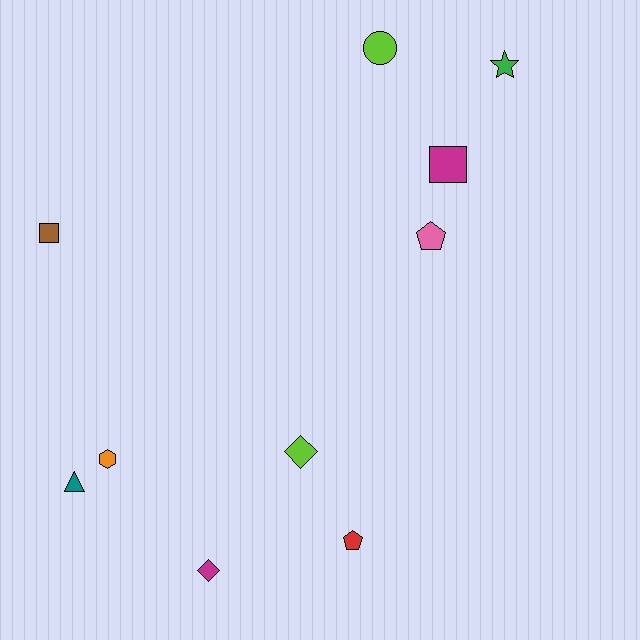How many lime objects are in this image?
There are 2 lime objects.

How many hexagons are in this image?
There is 1 hexagon.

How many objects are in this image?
There are 10 objects.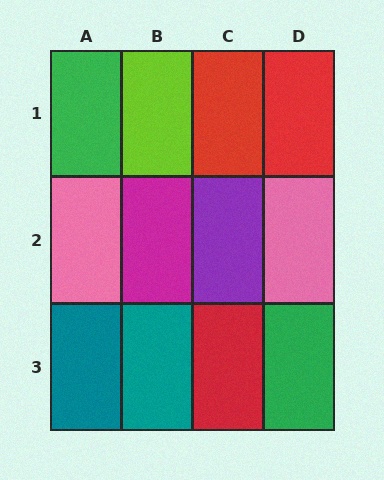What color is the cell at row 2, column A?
Pink.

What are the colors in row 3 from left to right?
Teal, teal, red, green.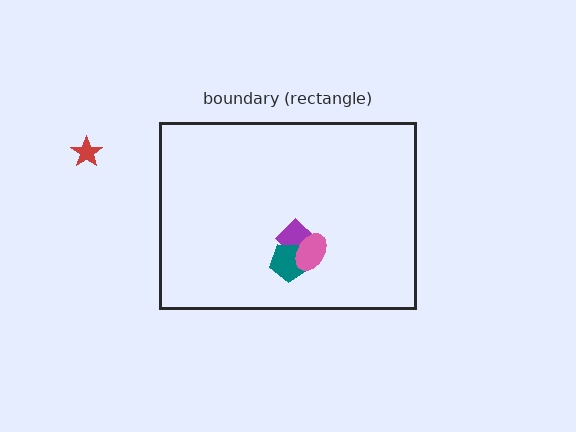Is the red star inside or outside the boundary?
Outside.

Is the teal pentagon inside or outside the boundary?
Inside.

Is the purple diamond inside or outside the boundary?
Inside.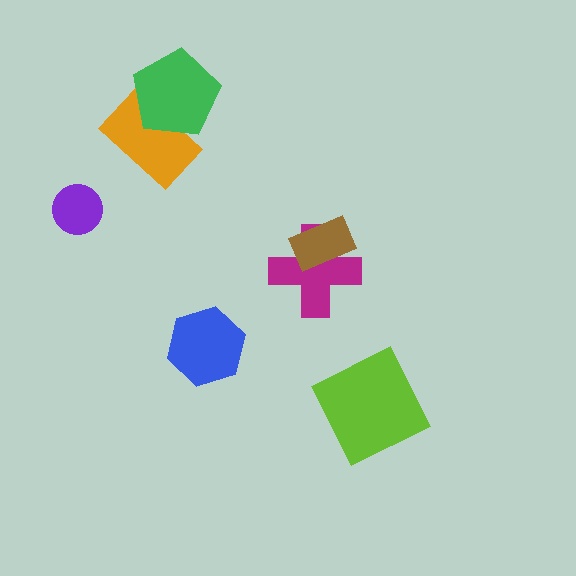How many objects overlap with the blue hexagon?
0 objects overlap with the blue hexagon.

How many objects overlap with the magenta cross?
1 object overlaps with the magenta cross.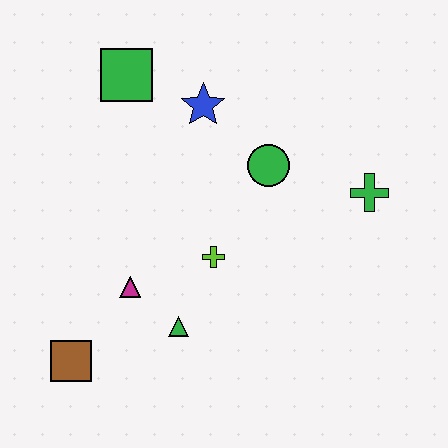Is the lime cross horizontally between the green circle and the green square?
Yes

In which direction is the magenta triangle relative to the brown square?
The magenta triangle is above the brown square.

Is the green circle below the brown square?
No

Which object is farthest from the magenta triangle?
The green cross is farthest from the magenta triangle.